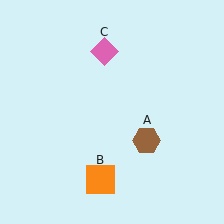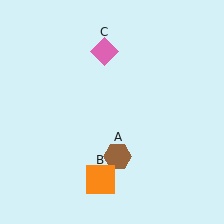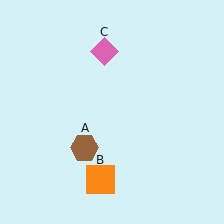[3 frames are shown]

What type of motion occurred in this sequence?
The brown hexagon (object A) rotated clockwise around the center of the scene.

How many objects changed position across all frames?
1 object changed position: brown hexagon (object A).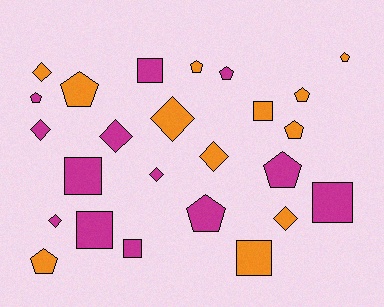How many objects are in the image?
There are 25 objects.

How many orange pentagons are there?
There are 6 orange pentagons.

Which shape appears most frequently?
Pentagon, with 10 objects.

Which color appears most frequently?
Magenta, with 13 objects.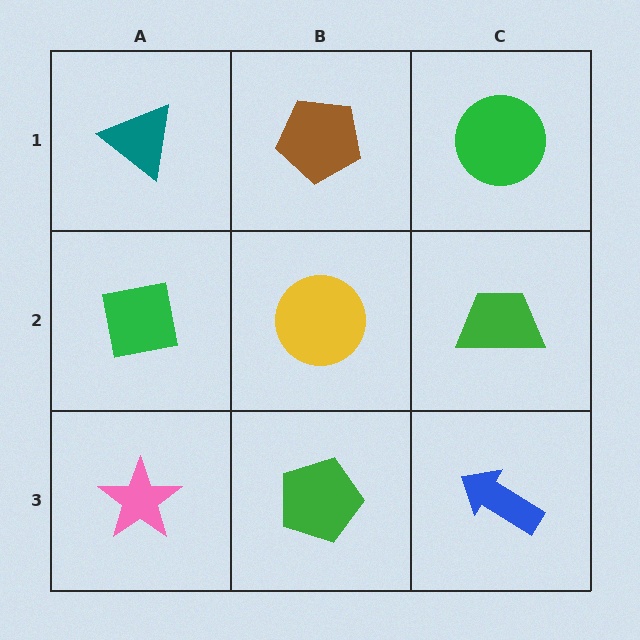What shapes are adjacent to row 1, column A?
A green square (row 2, column A), a brown pentagon (row 1, column B).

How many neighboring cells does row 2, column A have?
3.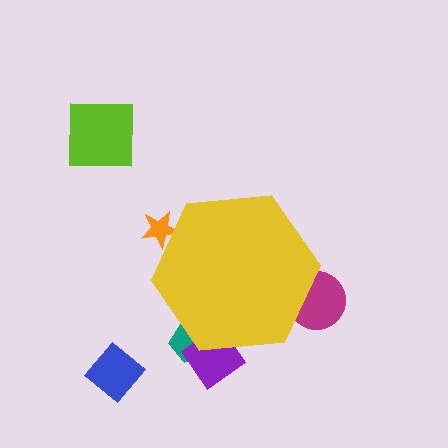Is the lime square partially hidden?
No, the lime square is fully visible.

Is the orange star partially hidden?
Yes, the orange star is partially hidden behind the yellow hexagon.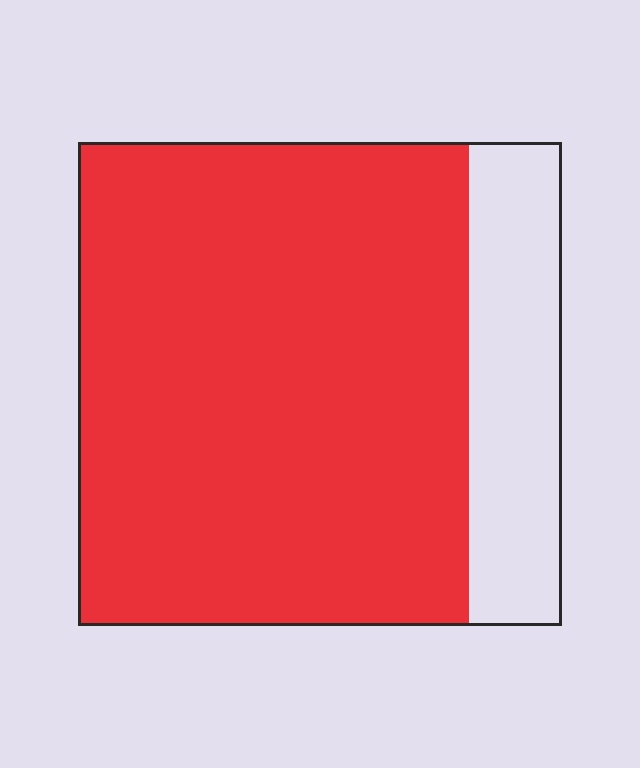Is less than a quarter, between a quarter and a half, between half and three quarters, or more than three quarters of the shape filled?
More than three quarters.